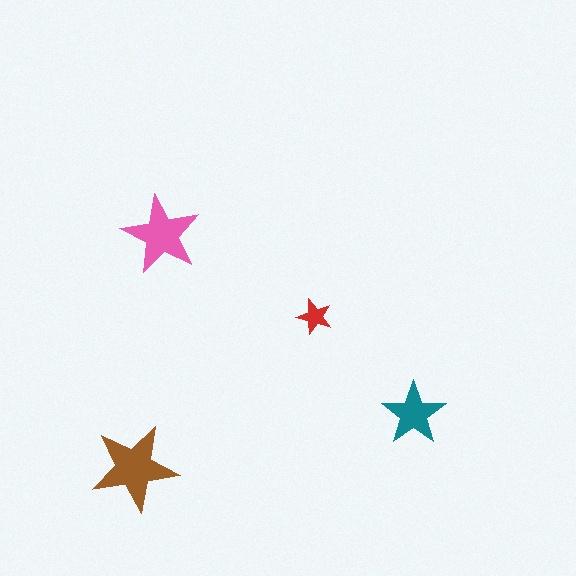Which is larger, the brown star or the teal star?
The brown one.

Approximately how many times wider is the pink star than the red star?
About 2 times wider.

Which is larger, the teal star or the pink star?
The pink one.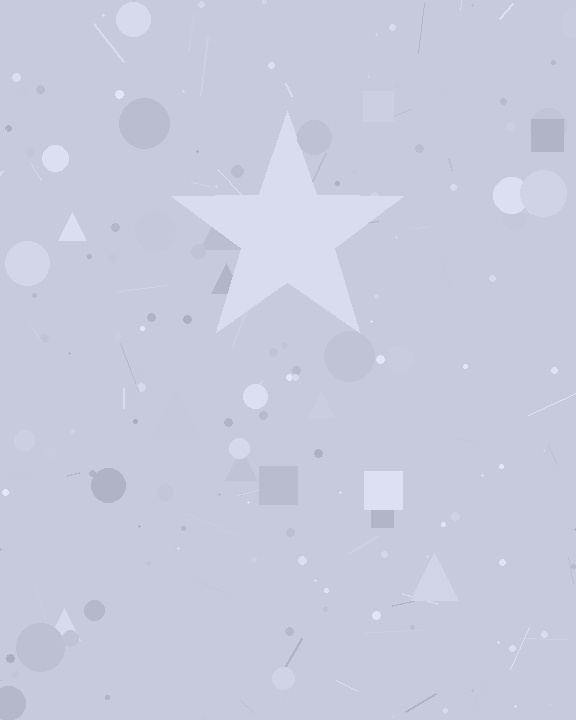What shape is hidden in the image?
A star is hidden in the image.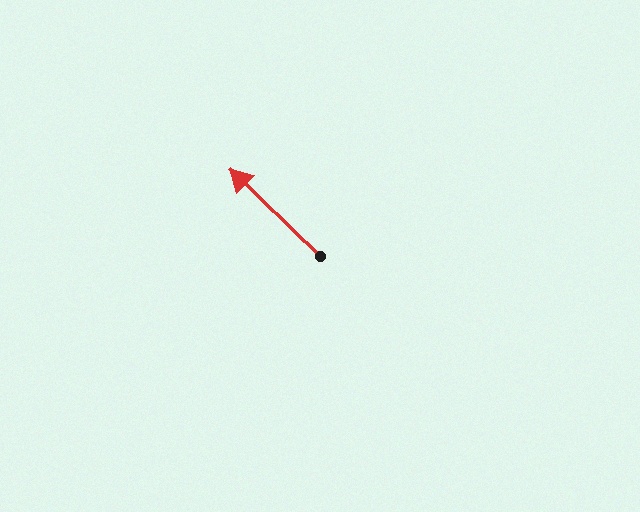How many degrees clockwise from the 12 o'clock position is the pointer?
Approximately 314 degrees.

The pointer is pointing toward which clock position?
Roughly 10 o'clock.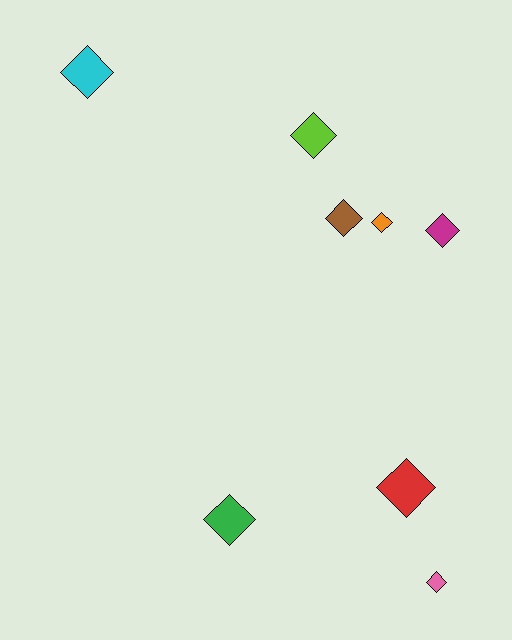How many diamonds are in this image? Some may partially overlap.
There are 8 diamonds.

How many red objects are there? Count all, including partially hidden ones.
There is 1 red object.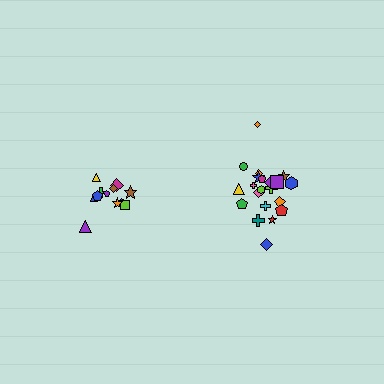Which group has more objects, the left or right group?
The right group.